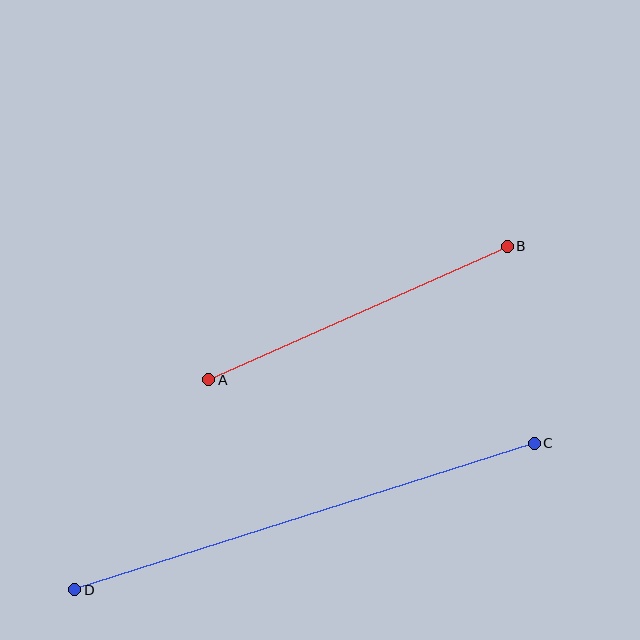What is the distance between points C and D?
The distance is approximately 482 pixels.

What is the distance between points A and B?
The distance is approximately 327 pixels.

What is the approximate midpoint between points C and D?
The midpoint is at approximately (304, 516) pixels.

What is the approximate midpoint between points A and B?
The midpoint is at approximately (358, 313) pixels.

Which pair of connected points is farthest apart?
Points C and D are farthest apart.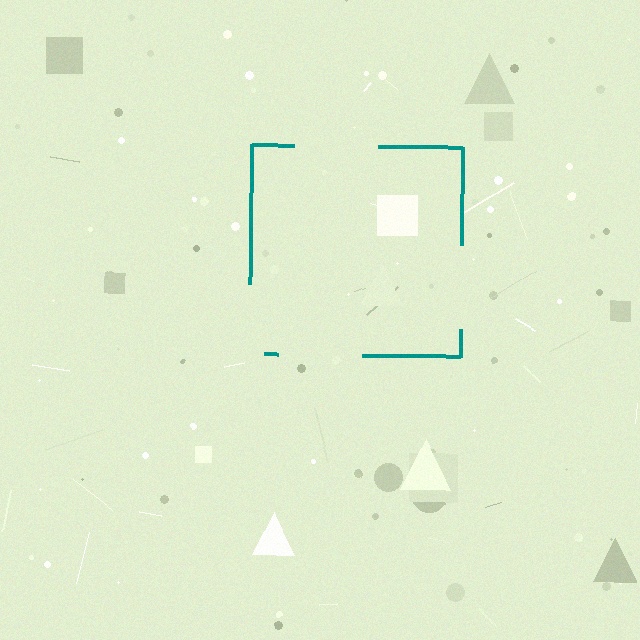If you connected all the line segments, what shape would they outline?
They would outline a square.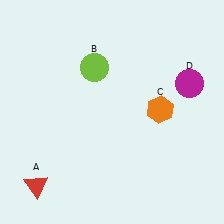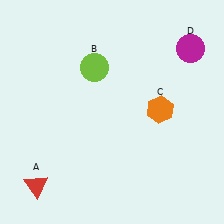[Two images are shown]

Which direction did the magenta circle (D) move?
The magenta circle (D) moved up.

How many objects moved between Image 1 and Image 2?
1 object moved between the two images.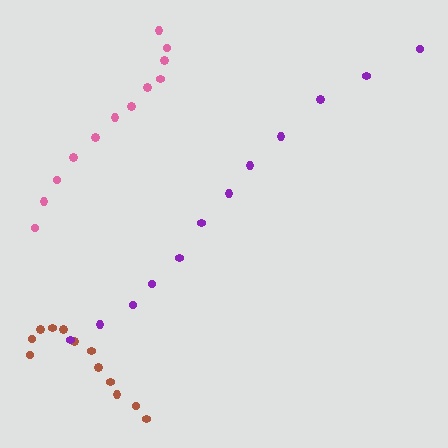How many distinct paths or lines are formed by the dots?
There are 3 distinct paths.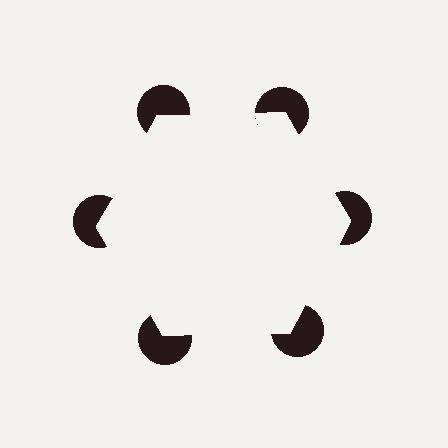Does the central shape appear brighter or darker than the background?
It typically appears slightly brighter than the background, even though no actual brightness change is drawn.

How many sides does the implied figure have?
6 sides.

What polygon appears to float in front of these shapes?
An illusory hexagon — its edges are inferred from the aligned wedge cuts in the pac-man discs, not physically drawn.